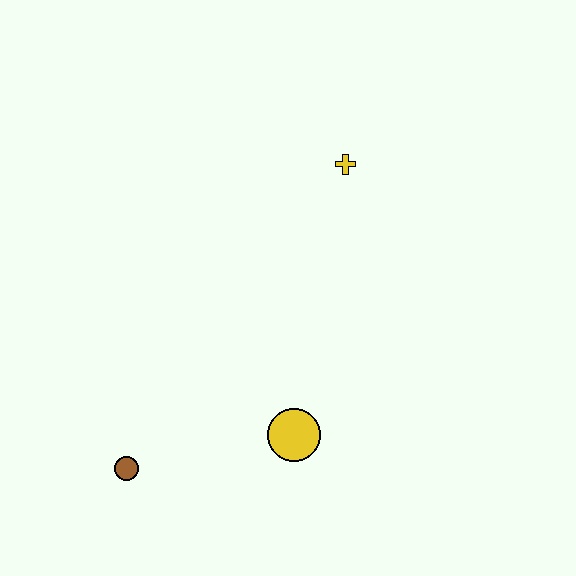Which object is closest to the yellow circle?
The brown circle is closest to the yellow circle.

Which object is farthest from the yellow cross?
The brown circle is farthest from the yellow cross.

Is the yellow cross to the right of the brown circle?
Yes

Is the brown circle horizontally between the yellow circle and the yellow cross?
No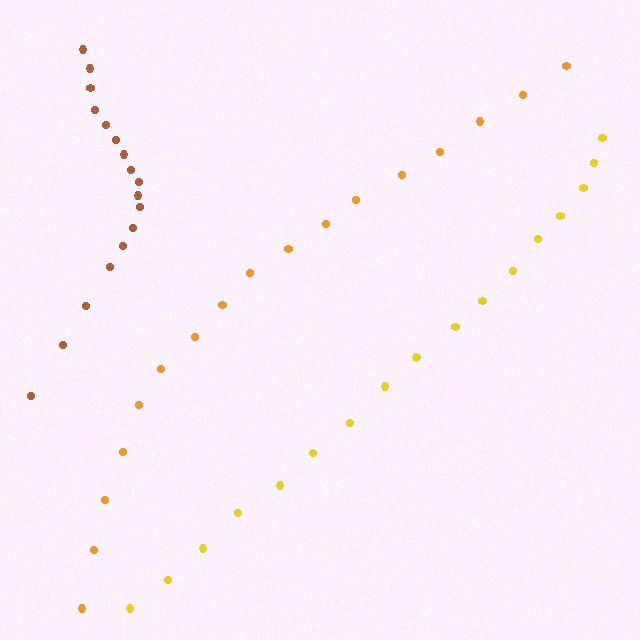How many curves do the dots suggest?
There are 3 distinct paths.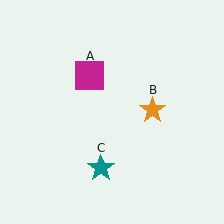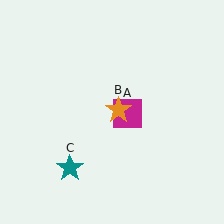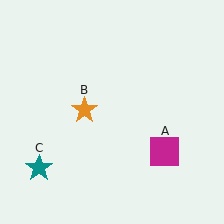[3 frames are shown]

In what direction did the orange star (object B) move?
The orange star (object B) moved left.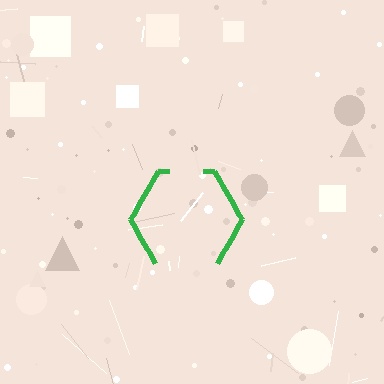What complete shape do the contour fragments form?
The contour fragments form a hexagon.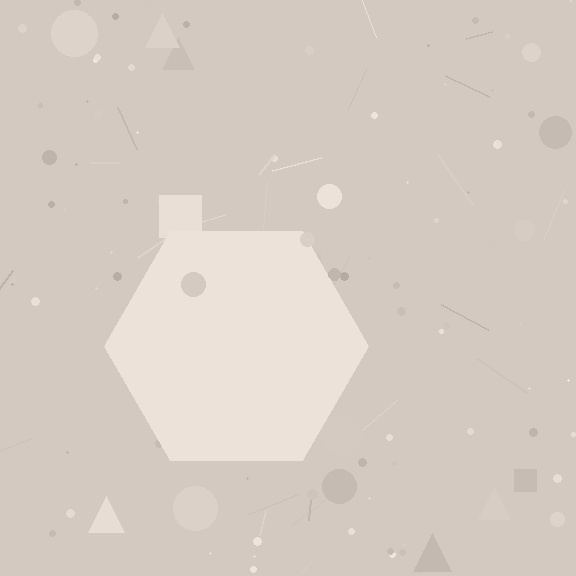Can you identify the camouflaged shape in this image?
The camouflaged shape is a hexagon.